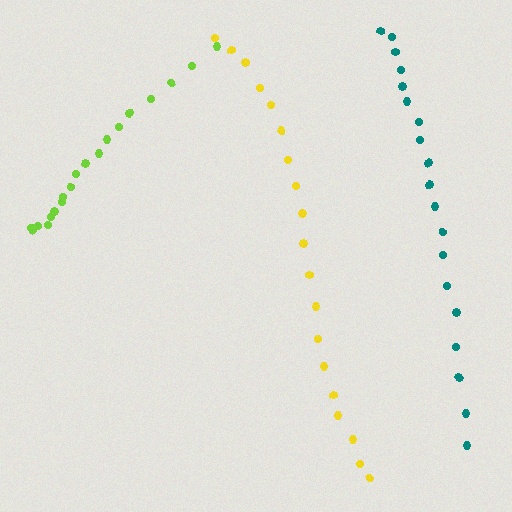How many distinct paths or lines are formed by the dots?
There are 3 distinct paths.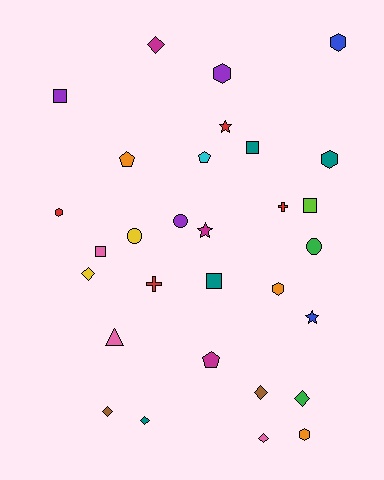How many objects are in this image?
There are 30 objects.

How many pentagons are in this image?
There are 3 pentagons.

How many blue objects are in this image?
There are 2 blue objects.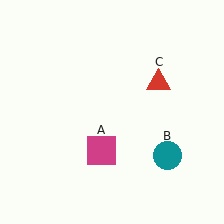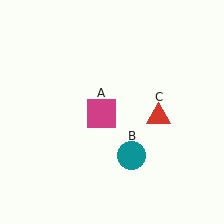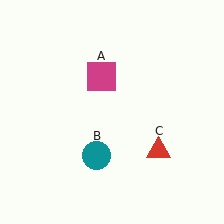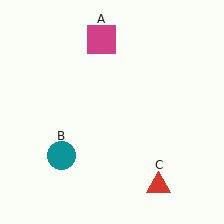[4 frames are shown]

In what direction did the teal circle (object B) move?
The teal circle (object B) moved left.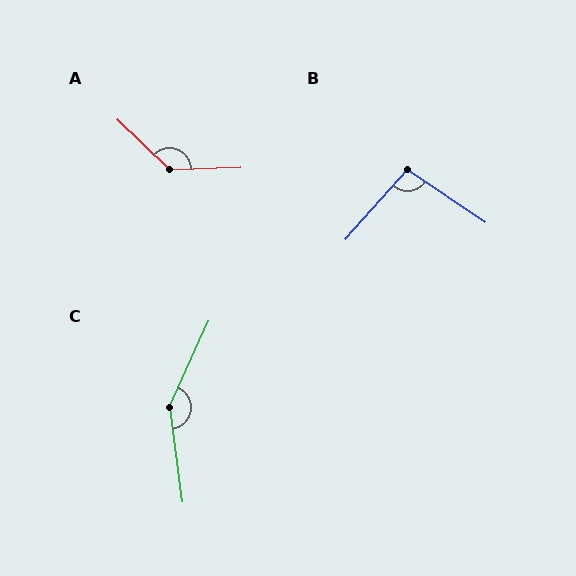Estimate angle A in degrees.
Approximately 134 degrees.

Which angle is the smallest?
B, at approximately 97 degrees.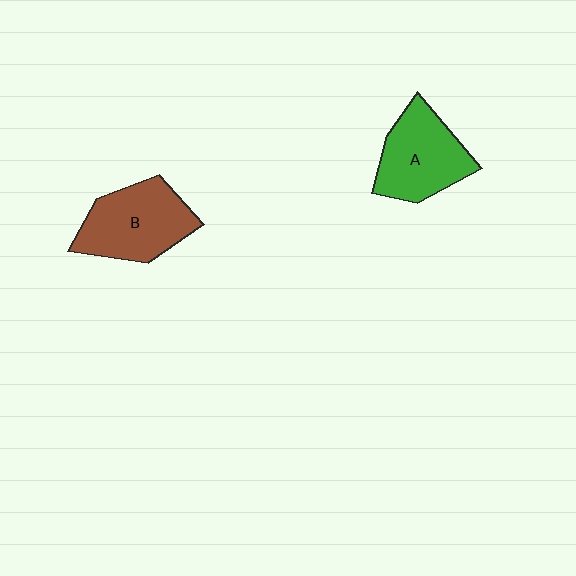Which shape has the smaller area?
Shape A (green).